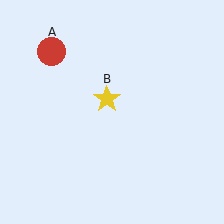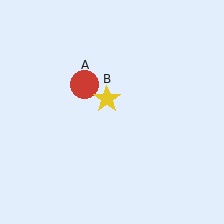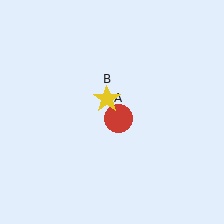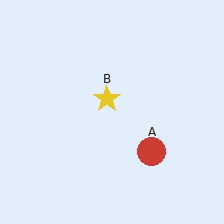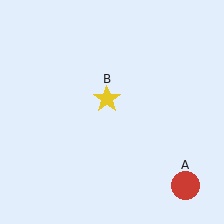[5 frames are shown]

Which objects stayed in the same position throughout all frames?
Yellow star (object B) remained stationary.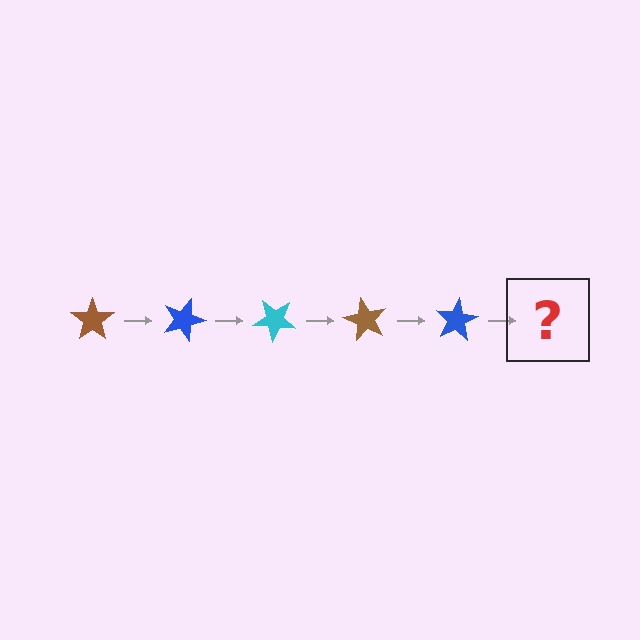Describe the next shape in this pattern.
It should be a cyan star, rotated 100 degrees from the start.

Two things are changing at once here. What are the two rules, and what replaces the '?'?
The two rules are that it rotates 20 degrees each step and the color cycles through brown, blue, and cyan. The '?' should be a cyan star, rotated 100 degrees from the start.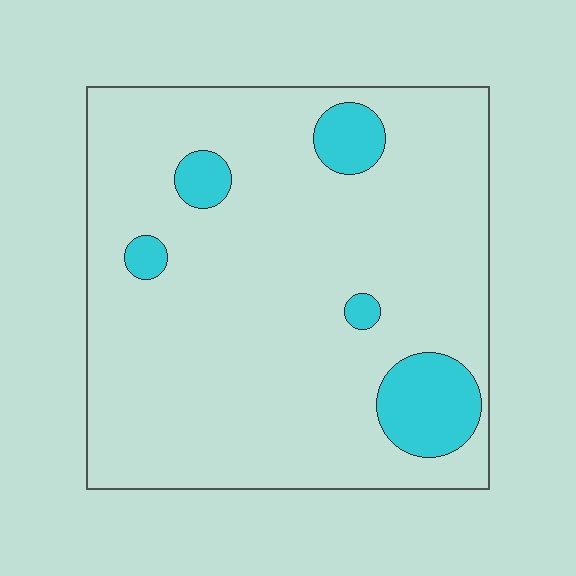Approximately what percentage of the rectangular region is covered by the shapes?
Approximately 10%.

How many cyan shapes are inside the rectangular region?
5.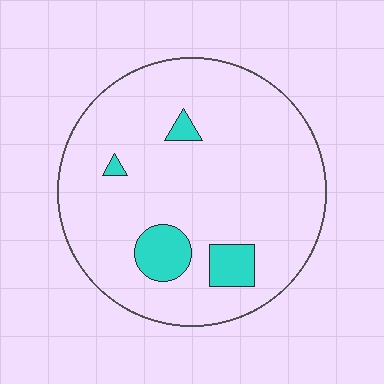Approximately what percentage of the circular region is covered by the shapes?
Approximately 10%.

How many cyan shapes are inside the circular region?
4.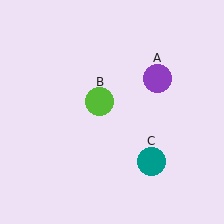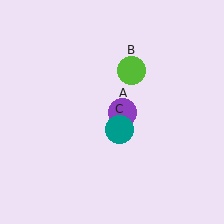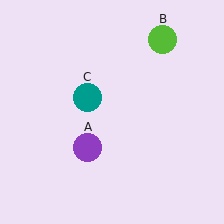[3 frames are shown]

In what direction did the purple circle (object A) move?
The purple circle (object A) moved down and to the left.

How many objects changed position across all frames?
3 objects changed position: purple circle (object A), lime circle (object B), teal circle (object C).